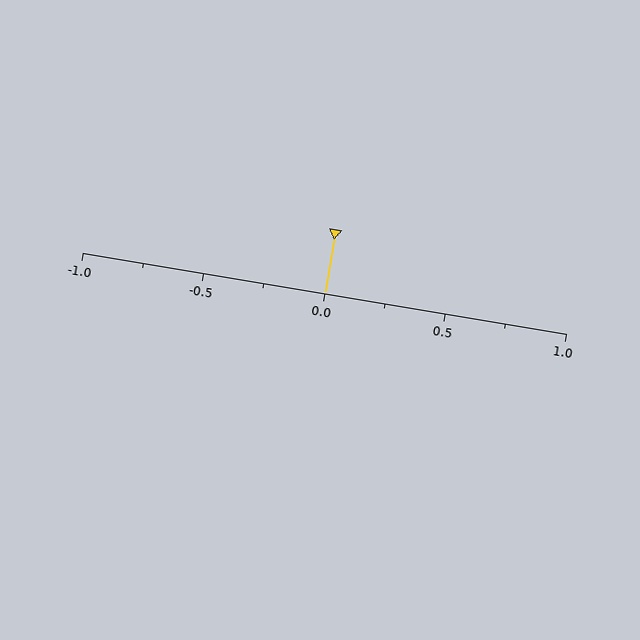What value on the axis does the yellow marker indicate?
The marker indicates approximately 0.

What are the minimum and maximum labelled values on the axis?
The axis runs from -1.0 to 1.0.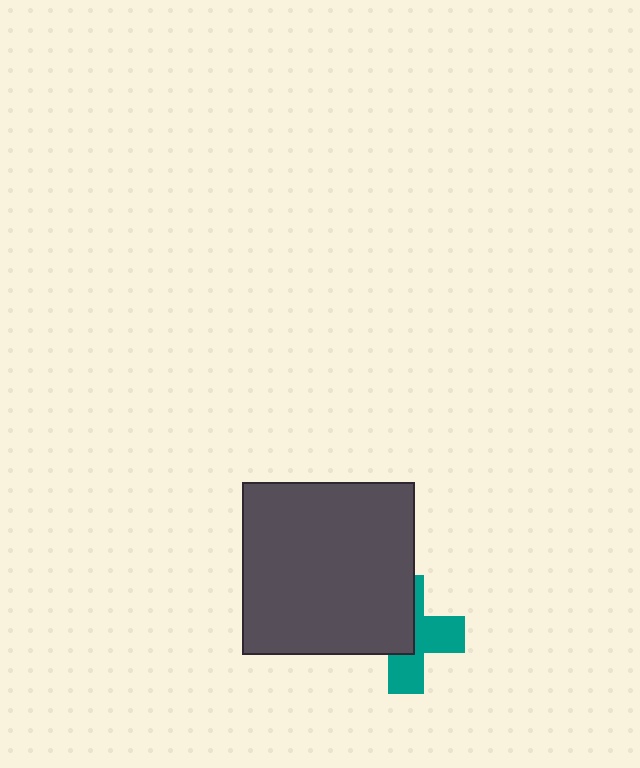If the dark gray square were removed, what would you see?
You would see the complete teal cross.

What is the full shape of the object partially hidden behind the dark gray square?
The partially hidden object is a teal cross.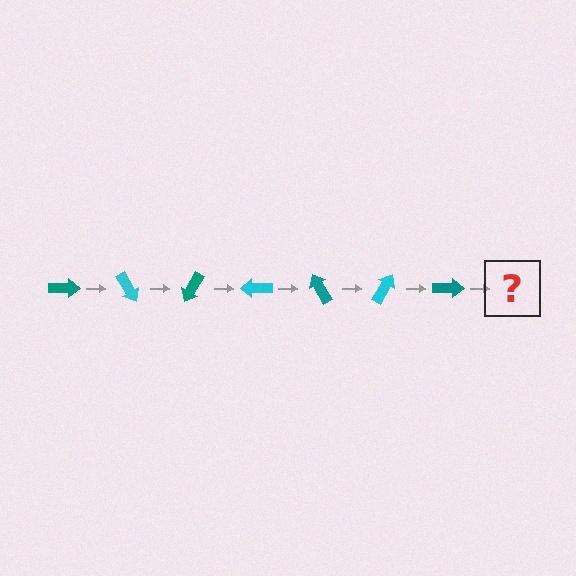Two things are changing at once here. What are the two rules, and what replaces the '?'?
The two rules are that it rotates 60 degrees each step and the color cycles through teal and cyan. The '?' should be a cyan arrow, rotated 420 degrees from the start.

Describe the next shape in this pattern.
It should be a cyan arrow, rotated 420 degrees from the start.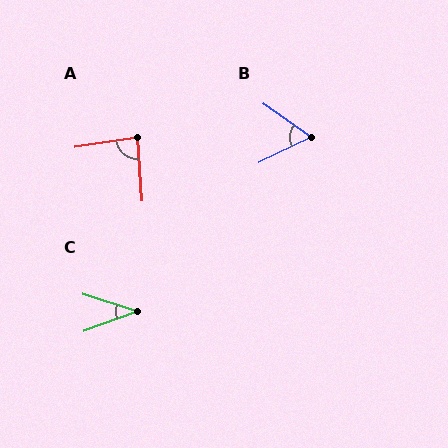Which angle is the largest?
A, at approximately 85 degrees.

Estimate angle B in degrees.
Approximately 62 degrees.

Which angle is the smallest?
C, at approximately 39 degrees.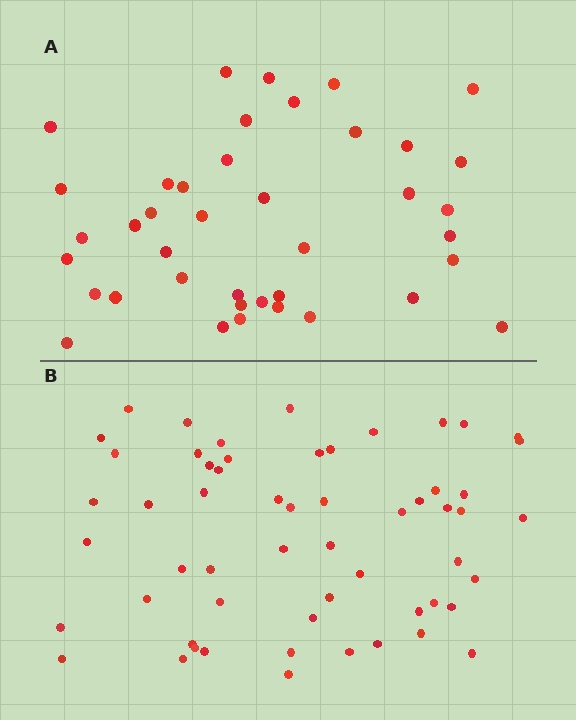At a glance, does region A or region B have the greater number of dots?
Region B (the bottom region) has more dots.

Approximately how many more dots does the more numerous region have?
Region B has approximately 15 more dots than region A.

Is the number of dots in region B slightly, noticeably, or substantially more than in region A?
Region B has noticeably more, but not dramatically so. The ratio is roughly 1.4 to 1.